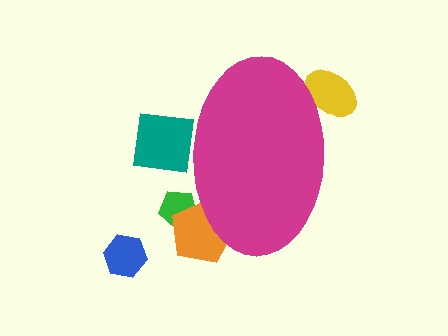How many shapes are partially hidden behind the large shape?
5 shapes are partially hidden.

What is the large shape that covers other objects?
A magenta ellipse.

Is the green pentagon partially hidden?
Yes, the green pentagon is partially hidden behind the magenta ellipse.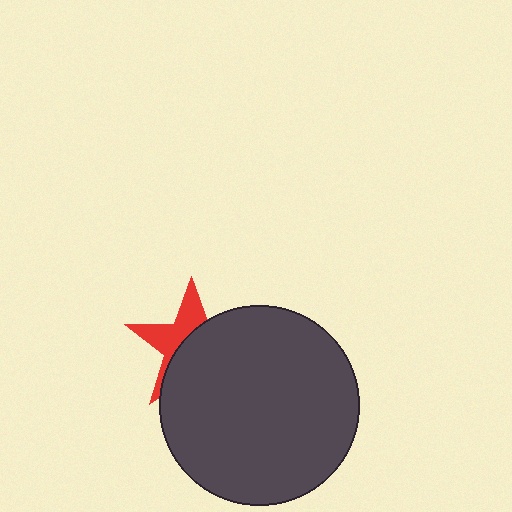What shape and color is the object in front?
The object in front is a dark gray circle.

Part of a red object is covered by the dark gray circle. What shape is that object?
It is a star.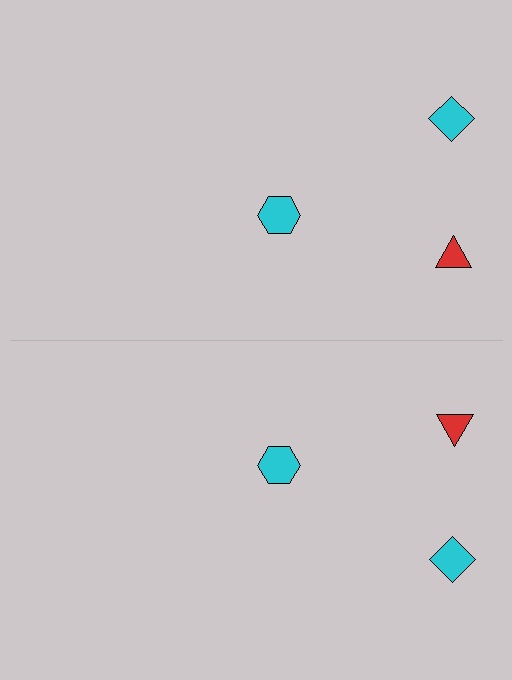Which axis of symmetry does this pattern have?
The pattern has a horizontal axis of symmetry running through the center of the image.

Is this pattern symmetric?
Yes, this pattern has bilateral (reflection) symmetry.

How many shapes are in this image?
There are 6 shapes in this image.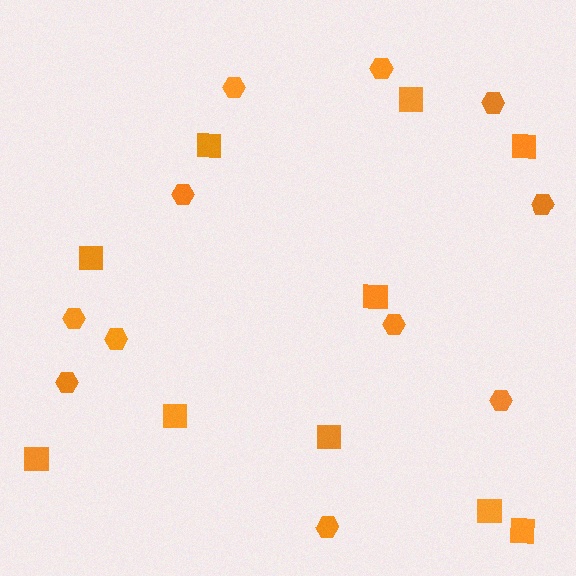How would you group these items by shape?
There are 2 groups: one group of squares (10) and one group of hexagons (11).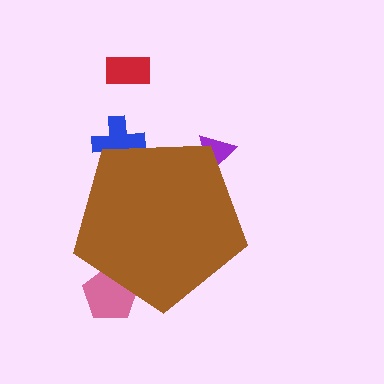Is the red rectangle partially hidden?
No, the red rectangle is fully visible.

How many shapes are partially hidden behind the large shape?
3 shapes are partially hidden.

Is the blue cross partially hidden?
Yes, the blue cross is partially hidden behind the brown pentagon.